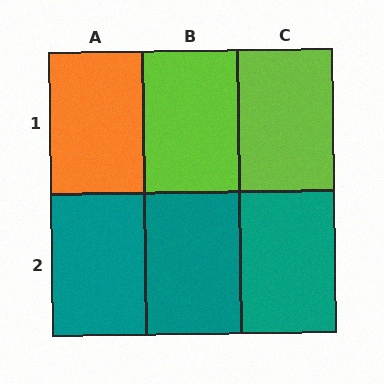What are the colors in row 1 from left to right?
Orange, lime, lime.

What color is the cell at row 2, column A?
Teal.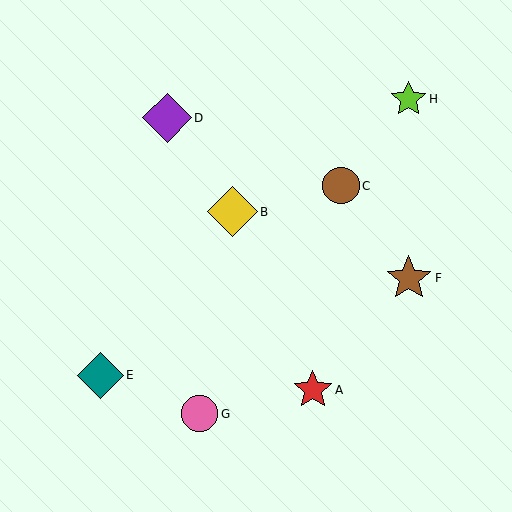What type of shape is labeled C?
Shape C is a brown circle.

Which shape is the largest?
The yellow diamond (labeled B) is the largest.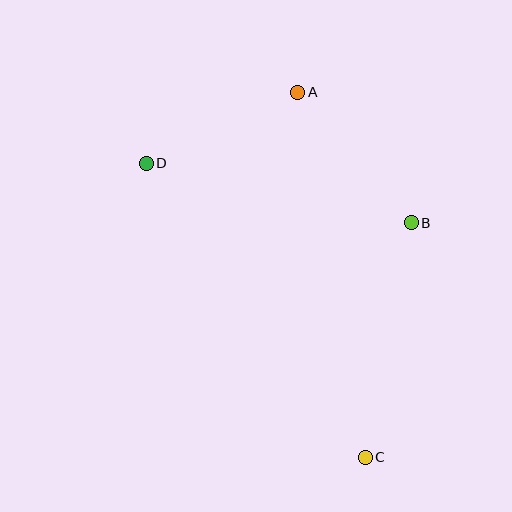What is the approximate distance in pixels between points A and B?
The distance between A and B is approximately 173 pixels.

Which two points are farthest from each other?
Points A and C are farthest from each other.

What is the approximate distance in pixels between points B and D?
The distance between B and D is approximately 271 pixels.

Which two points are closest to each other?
Points A and D are closest to each other.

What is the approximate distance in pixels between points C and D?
The distance between C and D is approximately 366 pixels.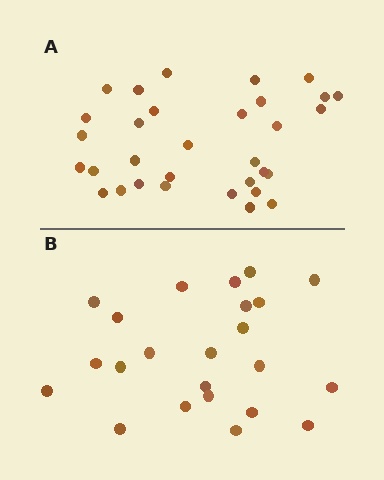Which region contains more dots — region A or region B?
Region A (the top region) has more dots.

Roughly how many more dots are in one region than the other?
Region A has roughly 8 or so more dots than region B.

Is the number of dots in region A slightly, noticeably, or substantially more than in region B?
Region A has noticeably more, but not dramatically so. The ratio is roughly 1.4 to 1.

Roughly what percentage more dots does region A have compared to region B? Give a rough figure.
About 40% more.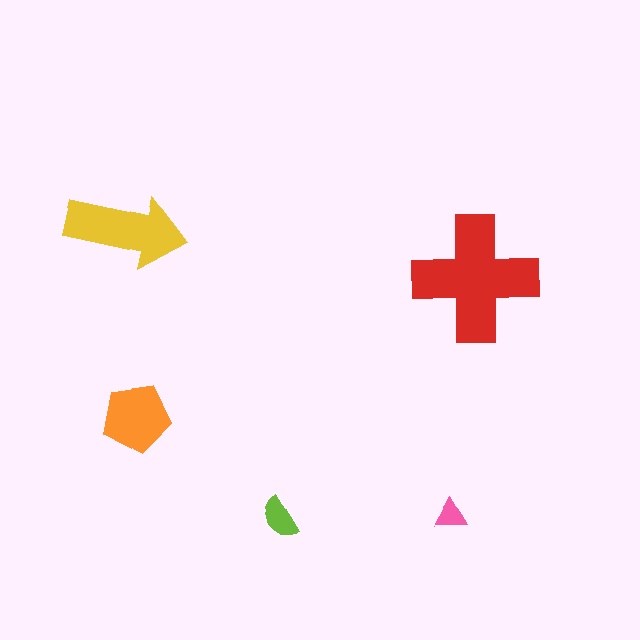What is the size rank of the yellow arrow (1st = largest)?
2nd.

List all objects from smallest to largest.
The pink triangle, the lime semicircle, the orange pentagon, the yellow arrow, the red cross.